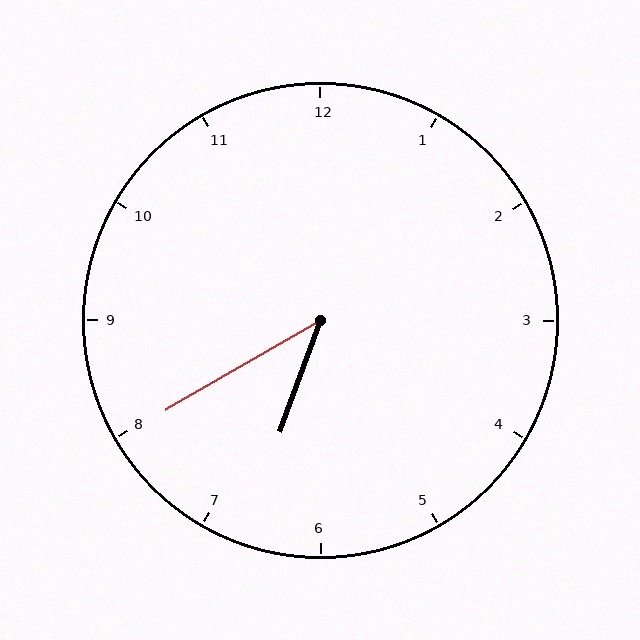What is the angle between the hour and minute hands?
Approximately 40 degrees.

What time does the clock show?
6:40.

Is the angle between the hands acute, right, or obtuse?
It is acute.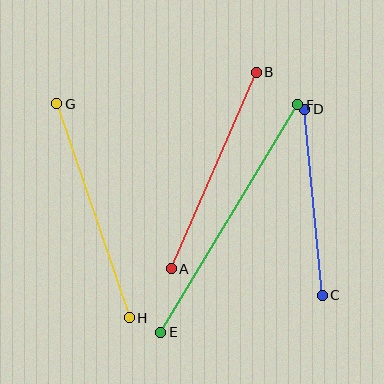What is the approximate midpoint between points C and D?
The midpoint is at approximately (313, 202) pixels.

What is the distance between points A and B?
The distance is approximately 214 pixels.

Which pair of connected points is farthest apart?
Points E and F are farthest apart.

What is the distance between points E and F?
The distance is approximately 265 pixels.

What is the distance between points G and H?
The distance is approximately 226 pixels.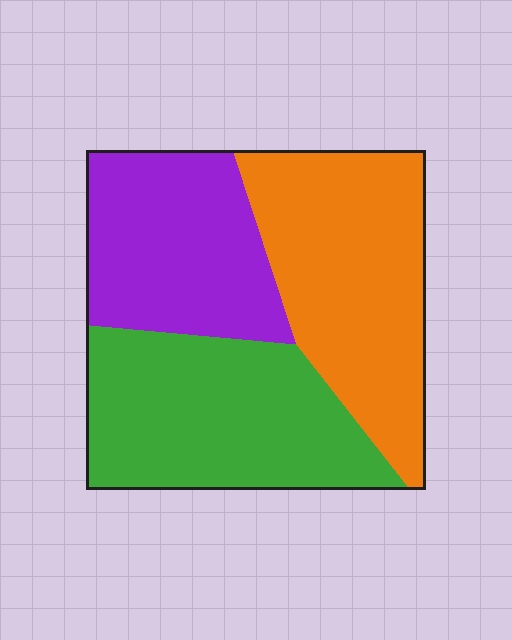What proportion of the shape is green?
Green covers 35% of the shape.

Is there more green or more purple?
Green.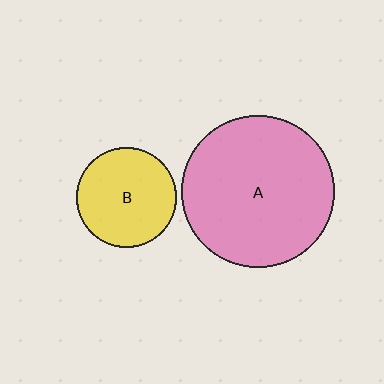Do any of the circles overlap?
No, none of the circles overlap.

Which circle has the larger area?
Circle A (pink).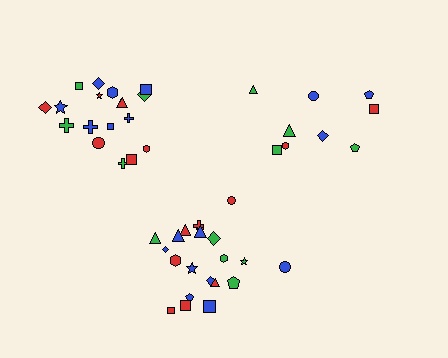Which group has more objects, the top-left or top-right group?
The top-left group.